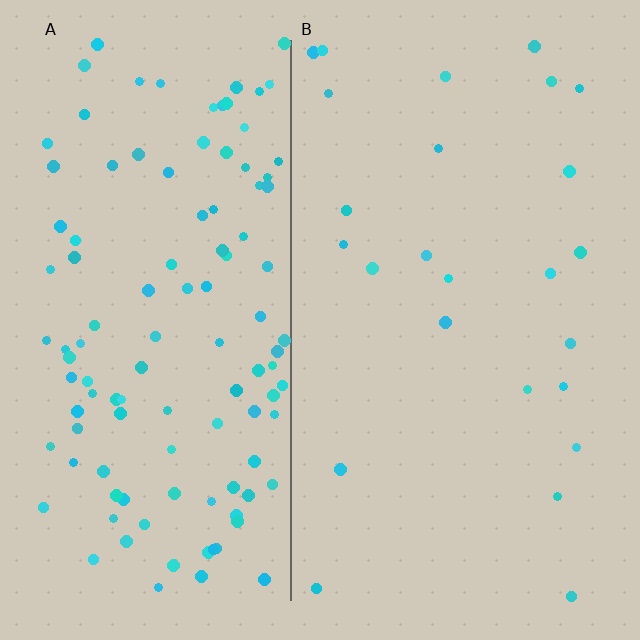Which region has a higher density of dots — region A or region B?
A (the left).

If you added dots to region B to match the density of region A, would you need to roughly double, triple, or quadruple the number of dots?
Approximately quadruple.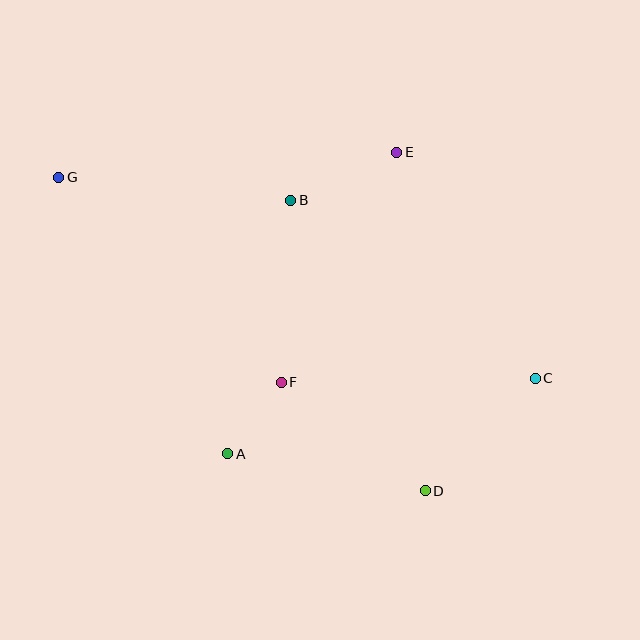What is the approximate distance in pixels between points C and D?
The distance between C and D is approximately 157 pixels.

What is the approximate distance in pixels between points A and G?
The distance between A and G is approximately 324 pixels.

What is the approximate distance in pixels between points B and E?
The distance between B and E is approximately 117 pixels.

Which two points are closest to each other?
Points A and F are closest to each other.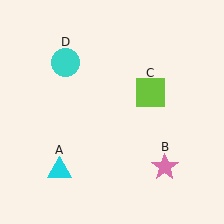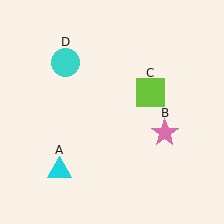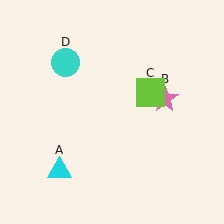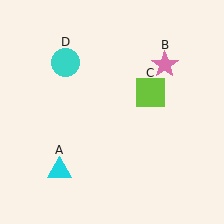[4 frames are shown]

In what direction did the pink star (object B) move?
The pink star (object B) moved up.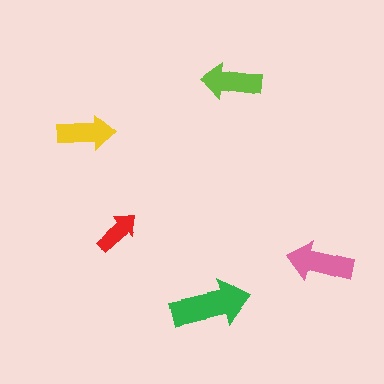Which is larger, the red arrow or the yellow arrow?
The yellow one.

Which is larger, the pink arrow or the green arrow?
The green one.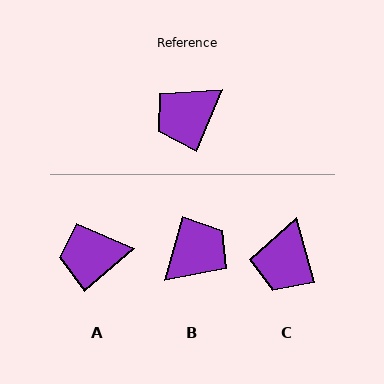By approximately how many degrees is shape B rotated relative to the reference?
Approximately 172 degrees clockwise.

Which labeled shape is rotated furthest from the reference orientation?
B, about 172 degrees away.